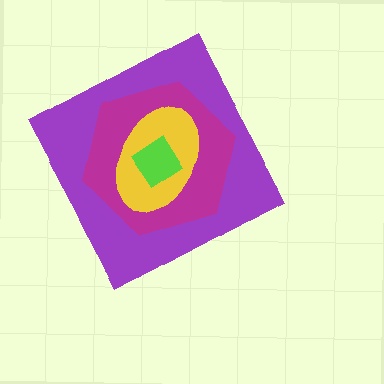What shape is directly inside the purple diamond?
The magenta hexagon.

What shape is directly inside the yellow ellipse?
The lime diamond.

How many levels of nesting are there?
4.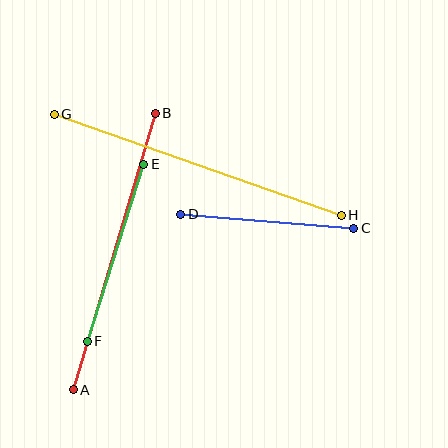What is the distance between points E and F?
The distance is approximately 186 pixels.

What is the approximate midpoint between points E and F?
The midpoint is at approximately (116, 253) pixels.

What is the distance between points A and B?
The distance is approximately 288 pixels.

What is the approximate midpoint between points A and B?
The midpoint is at approximately (114, 252) pixels.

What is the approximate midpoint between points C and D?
The midpoint is at approximately (267, 221) pixels.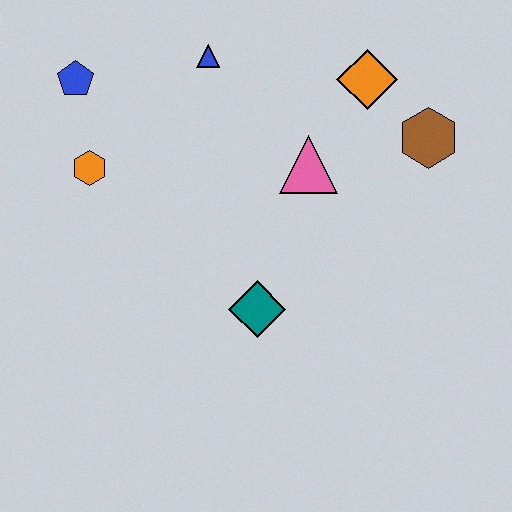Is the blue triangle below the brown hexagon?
No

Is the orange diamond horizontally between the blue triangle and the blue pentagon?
No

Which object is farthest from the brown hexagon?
The blue pentagon is farthest from the brown hexagon.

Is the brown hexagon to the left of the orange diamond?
No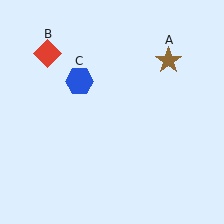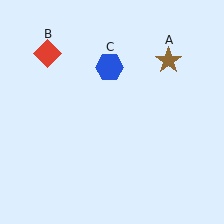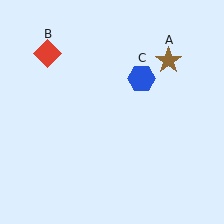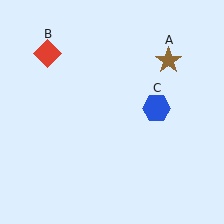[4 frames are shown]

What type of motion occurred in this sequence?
The blue hexagon (object C) rotated clockwise around the center of the scene.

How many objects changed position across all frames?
1 object changed position: blue hexagon (object C).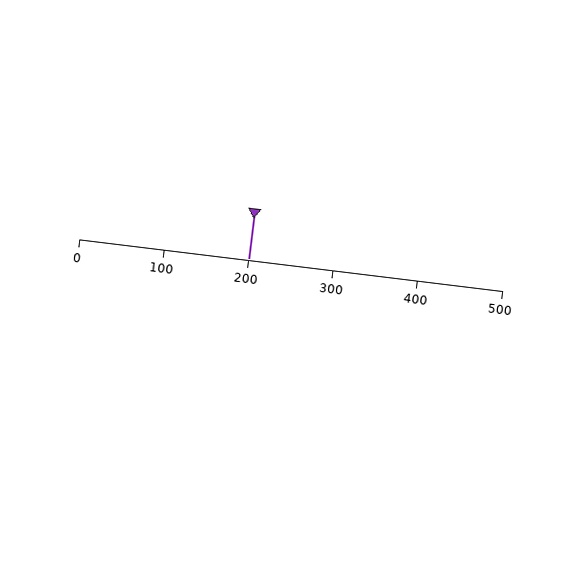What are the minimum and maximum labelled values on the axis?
The axis runs from 0 to 500.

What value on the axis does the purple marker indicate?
The marker indicates approximately 200.